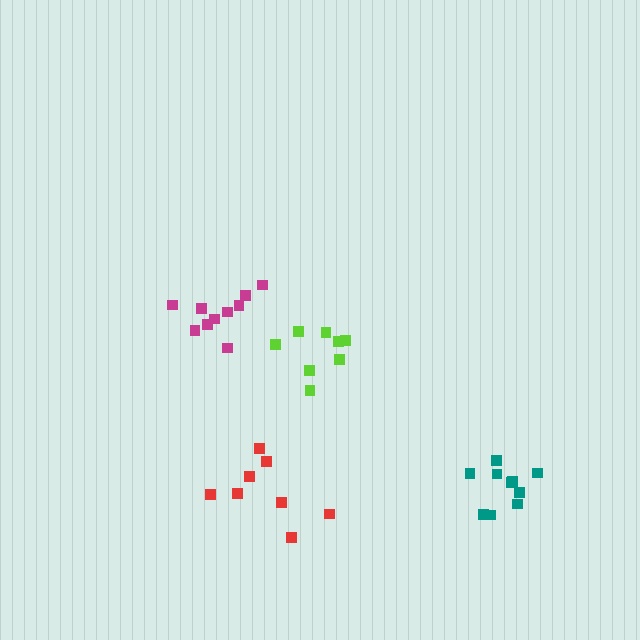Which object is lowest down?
The red cluster is bottommost.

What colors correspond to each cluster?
The clusters are colored: teal, magenta, lime, red.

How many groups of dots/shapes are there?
There are 4 groups.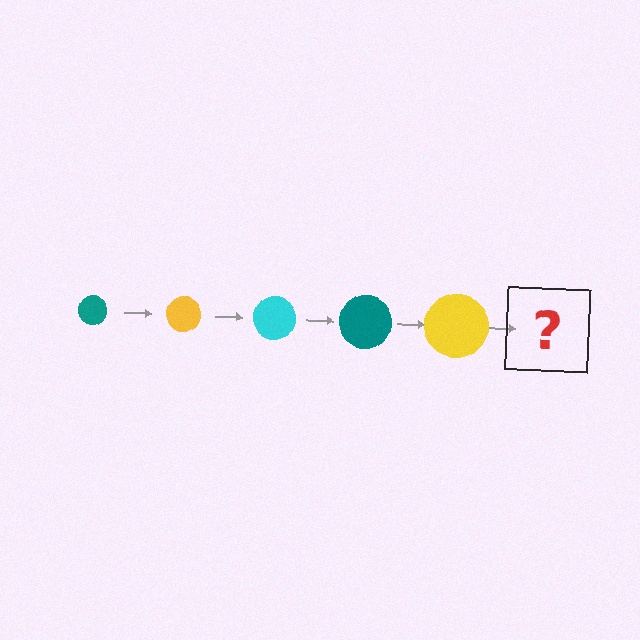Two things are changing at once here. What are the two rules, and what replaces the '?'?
The two rules are that the circle grows larger each step and the color cycles through teal, yellow, and cyan. The '?' should be a cyan circle, larger than the previous one.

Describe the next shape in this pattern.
It should be a cyan circle, larger than the previous one.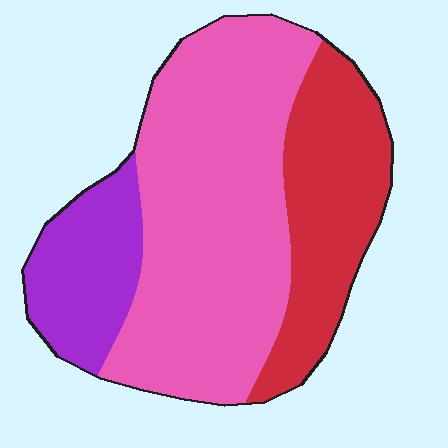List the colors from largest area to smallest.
From largest to smallest: pink, red, purple.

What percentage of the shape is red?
Red covers about 25% of the shape.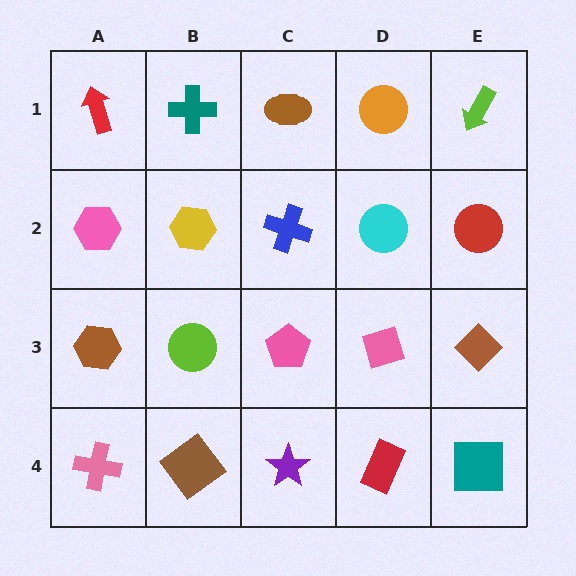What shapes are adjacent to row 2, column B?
A teal cross (row 1, column B), a lime circle (row 3, column B), a pink hexagon (row 2, column A), a blue cross (row 2, column C).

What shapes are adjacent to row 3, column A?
A pink hexagon (row 2, column A), a pink cross (row 4, column A), a lime circle (row 3, column B).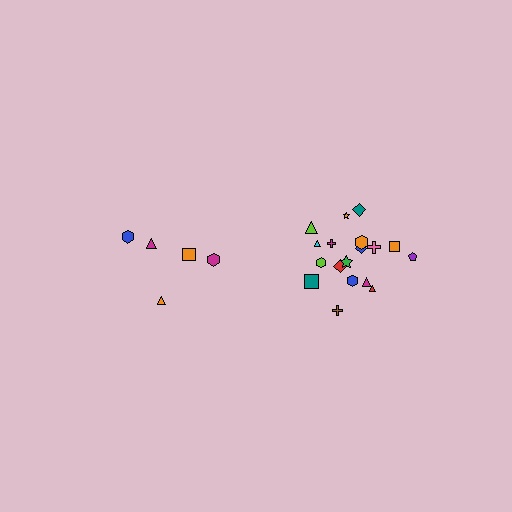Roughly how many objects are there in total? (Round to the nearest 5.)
Roughly 25 objects in total.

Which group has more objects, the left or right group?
The right group.